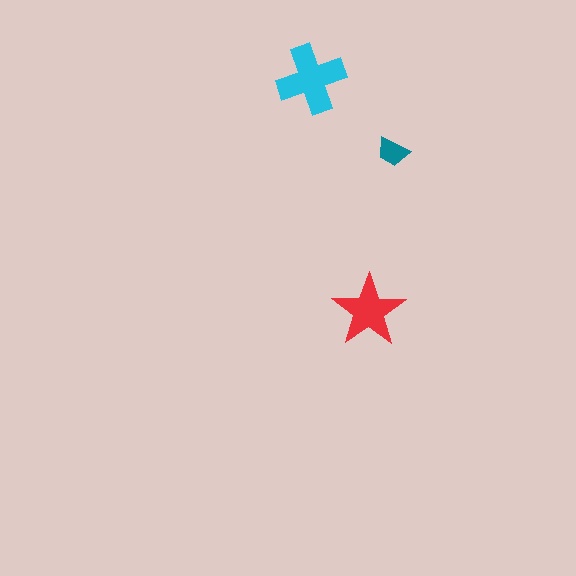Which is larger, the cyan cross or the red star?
The cyan cross.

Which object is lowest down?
The red star is bottommost.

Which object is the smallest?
The teal trapezoid.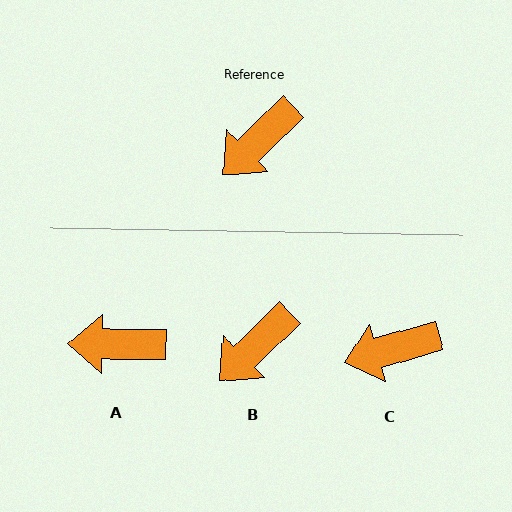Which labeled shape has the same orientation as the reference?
B.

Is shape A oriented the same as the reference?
No, it is off by about 45 degrees.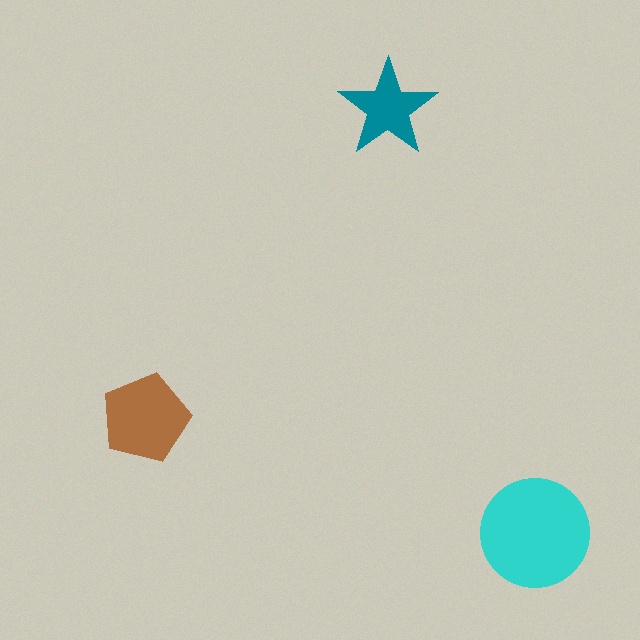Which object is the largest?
The cyan circle.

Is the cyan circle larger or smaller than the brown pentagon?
Larger.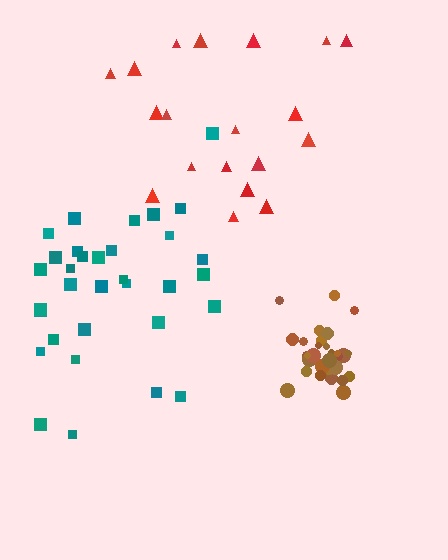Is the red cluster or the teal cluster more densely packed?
Teal.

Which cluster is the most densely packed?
Brown.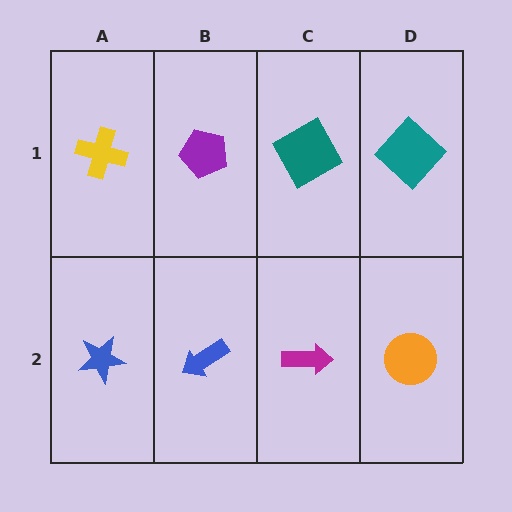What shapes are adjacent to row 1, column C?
A magenta arrow (row 2, column C), a purple pentagon (row 1, column B), a teal diamond (row 1, column D).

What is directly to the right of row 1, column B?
A teal square.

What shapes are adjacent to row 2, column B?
A purple pentagon (row 1, column B), a blue star (row 2, column A), a magenta arrow (row 2, column C).